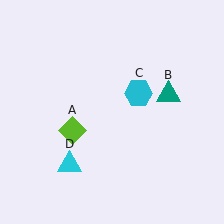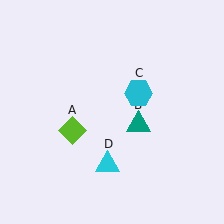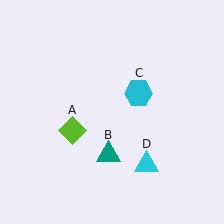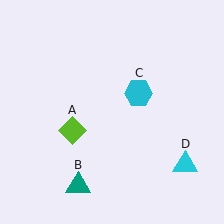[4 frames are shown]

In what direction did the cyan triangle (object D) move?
The cyan triangle (object D) moved right.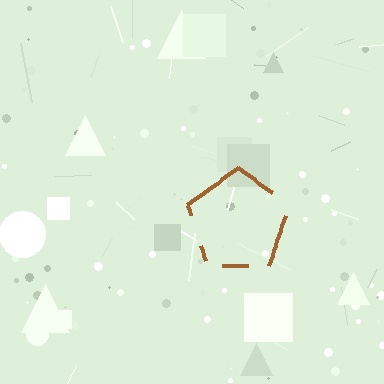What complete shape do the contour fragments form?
The contour fragments form a pentagon.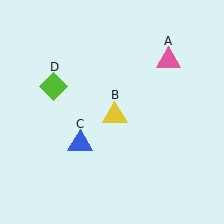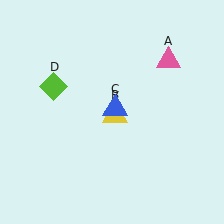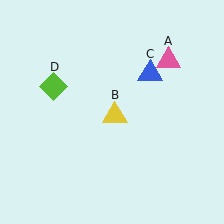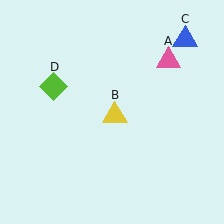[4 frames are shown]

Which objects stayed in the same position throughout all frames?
Pink triangle (object A) and yellow triangle (object B) and lime diamond (object D) remained stationary.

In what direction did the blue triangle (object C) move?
The blue triangle (object C) moved up and to the right.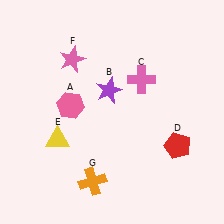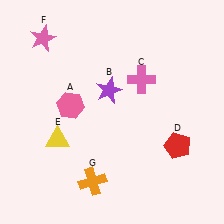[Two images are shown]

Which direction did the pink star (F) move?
The pink star (F) moved left.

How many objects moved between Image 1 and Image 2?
1 object moved between the two images.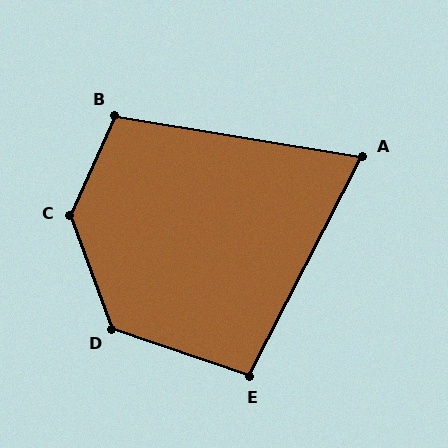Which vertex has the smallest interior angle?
A, at approximately 72 degrees.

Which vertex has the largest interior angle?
C, at approximately 136 degrees.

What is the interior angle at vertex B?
Approximately 105 degrees (obtuse).